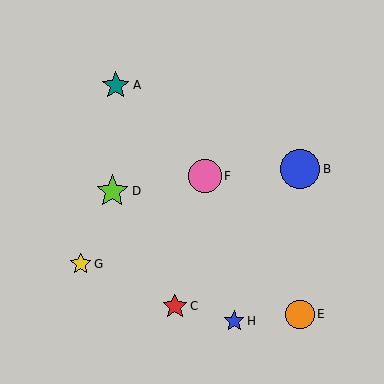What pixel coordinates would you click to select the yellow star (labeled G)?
Click at (81, 264) to select the yellow star G.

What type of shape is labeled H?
Shape H is a blue star.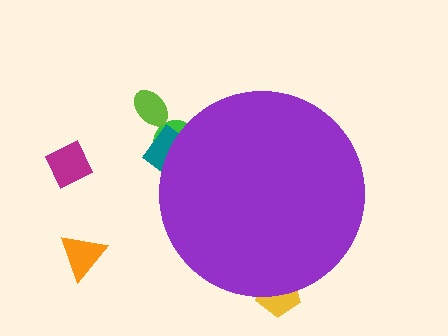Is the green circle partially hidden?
Yes, the green circle is partially hidden behind the purple circle.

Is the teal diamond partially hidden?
Yes, the teal diamond is partially hidden behind the purple circle.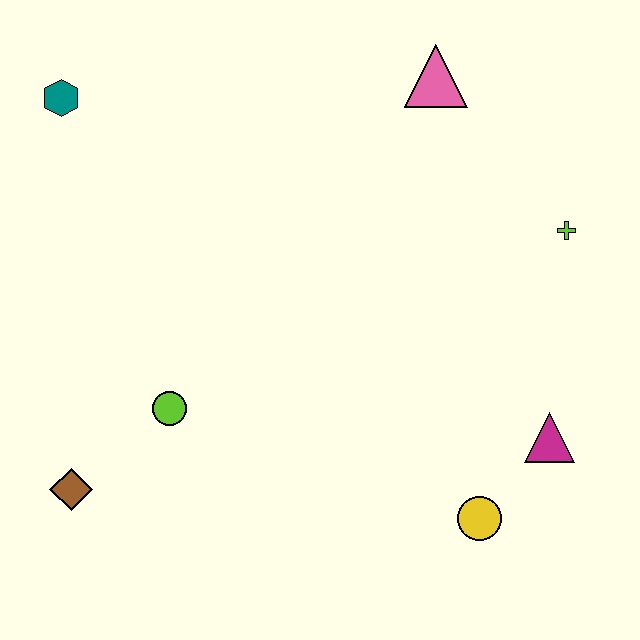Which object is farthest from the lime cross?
The brown diamond is farthest from the lime cross.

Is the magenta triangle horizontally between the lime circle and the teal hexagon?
No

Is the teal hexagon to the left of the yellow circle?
Yes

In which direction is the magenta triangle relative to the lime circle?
The magenta triangle is to the right of the lime circle.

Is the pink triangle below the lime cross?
No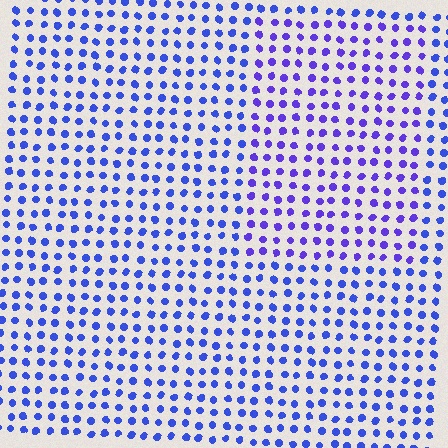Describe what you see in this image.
The image is filled with small blue elements in a uniform arrangement. A rectangle-shaped region is visible where the elements are tinted to a slightly different hue, forming a subtle color boundary.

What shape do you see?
I see a rectangle.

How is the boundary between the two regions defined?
The boundary is defined purely by a slight shift in hue (about 24 degrees). Spacing, size, and orientation are identical on both sides.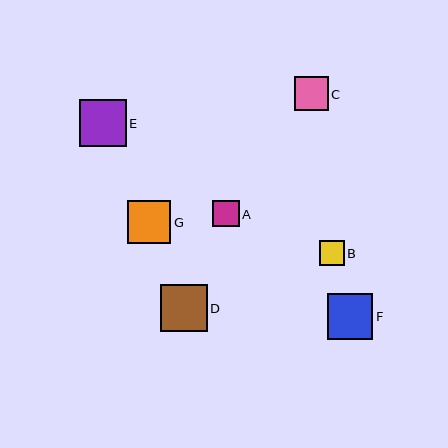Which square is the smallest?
Square B is the smallest with a size of approximately 25 pixels.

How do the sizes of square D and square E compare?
Square D and square E are approximately the same size.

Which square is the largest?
Square D is the largest with a size of approximately 47 pixels.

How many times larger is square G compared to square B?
Square G is approximately 1.7 times the size of square B.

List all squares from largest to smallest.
From largest to smallest: D, E, F, G, C, A, B.